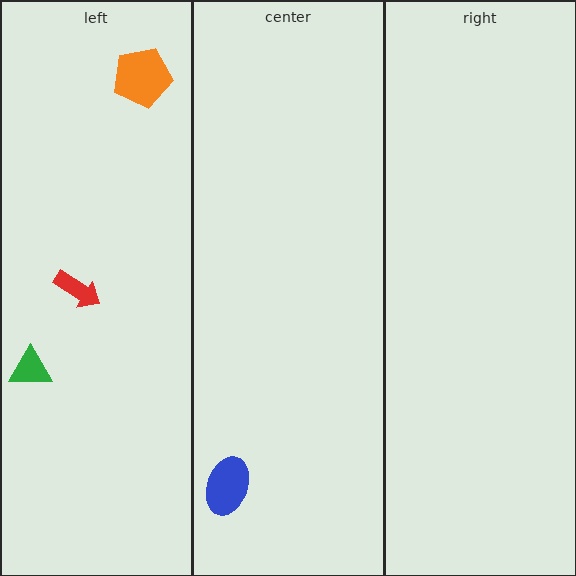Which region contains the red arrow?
The left region.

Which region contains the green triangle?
The left region.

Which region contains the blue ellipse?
The center region.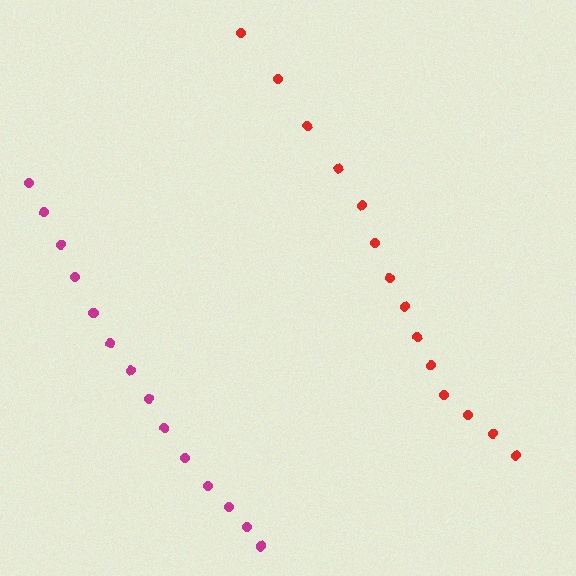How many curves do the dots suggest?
There are 2 distinct paths.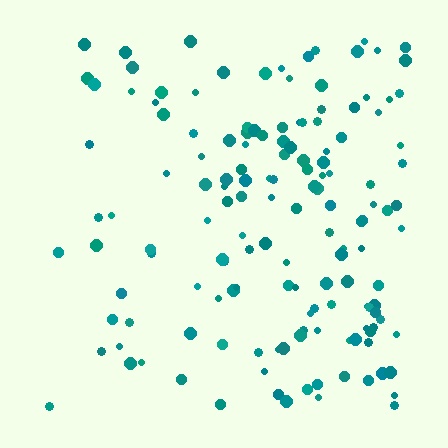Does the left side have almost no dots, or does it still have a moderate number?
Still a moderate number, just noticeably fewer than the right.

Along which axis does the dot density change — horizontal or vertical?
Horizontal.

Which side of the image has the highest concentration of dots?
The right.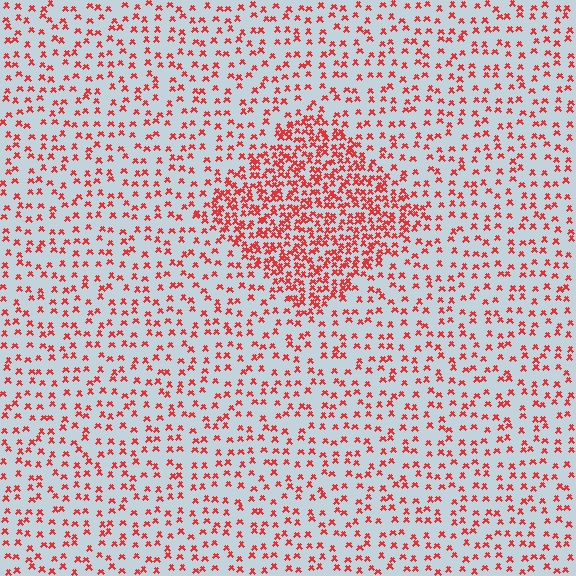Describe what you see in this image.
The image contains small red elements arranged at two different densities. A diamond-shaped region is visible where the elements are more densely packed than the surrounding area.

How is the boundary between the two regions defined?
The boundary is defined by a change in element density (approximately 2.4x ratio). All elements are the same color, size, and shape.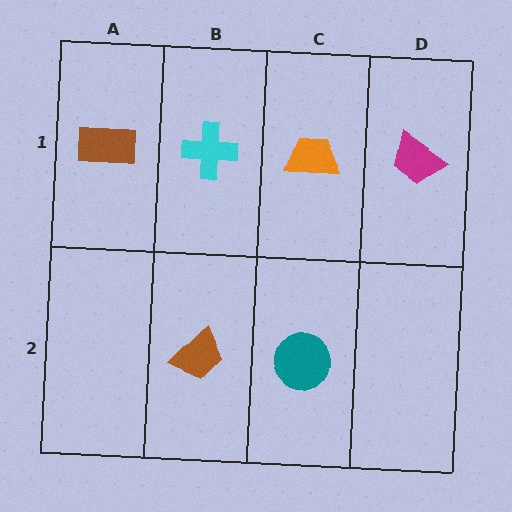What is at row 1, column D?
A magenta trapezoid.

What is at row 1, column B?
A cyan cross.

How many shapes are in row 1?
4 shapes.